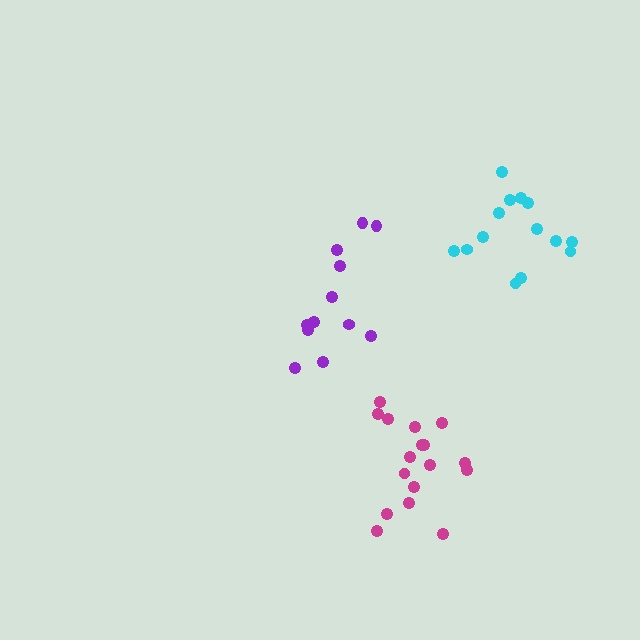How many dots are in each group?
Group 1: 14 dots, Group 2: 12 dots, Group 3: 17 dots (43 total).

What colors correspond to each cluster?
The clusters are colored: cyan, purple, magenta.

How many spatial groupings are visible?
There are 3 spatial groupings.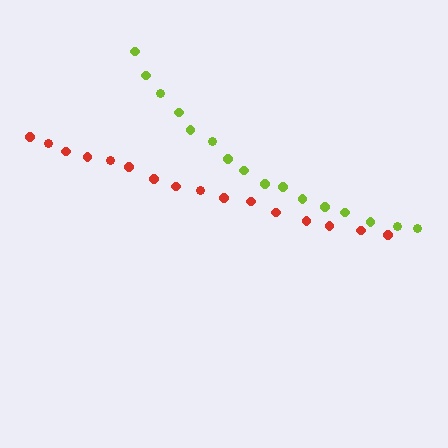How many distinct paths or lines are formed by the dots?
There are 2 distinct paths.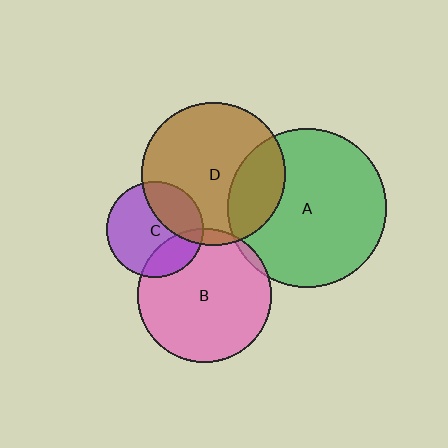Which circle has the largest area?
Circle A (green).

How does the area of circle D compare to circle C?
Approximately 2.2 times.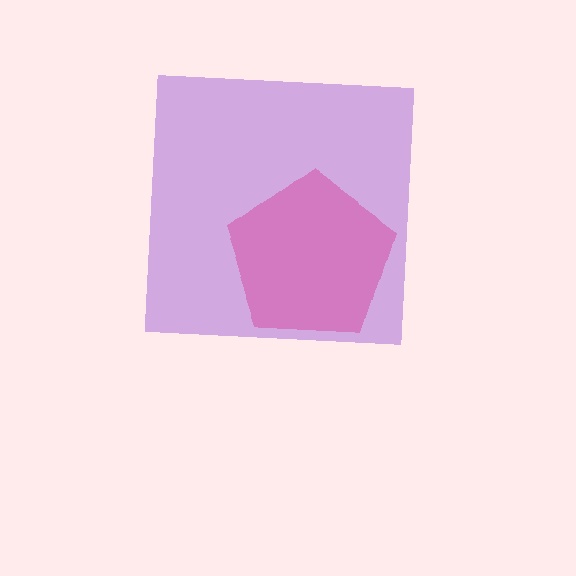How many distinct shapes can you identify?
There are 2 distinct shapes: a purple square, a magenta pentagon.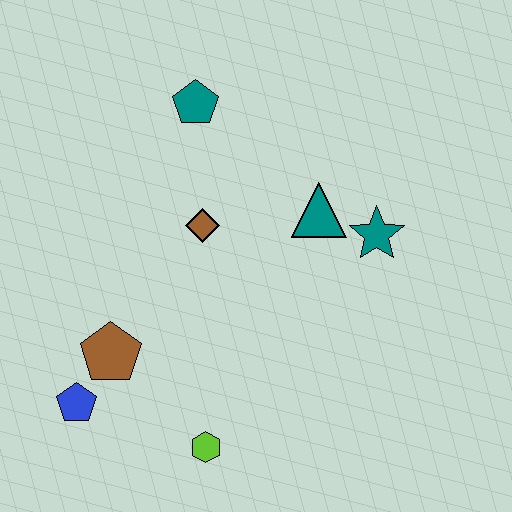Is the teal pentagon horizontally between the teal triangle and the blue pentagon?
Yes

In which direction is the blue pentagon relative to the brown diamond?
The blue pentagon is below the brown diamond.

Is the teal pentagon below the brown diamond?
No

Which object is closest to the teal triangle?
The teal star is closest to the teal triangle.